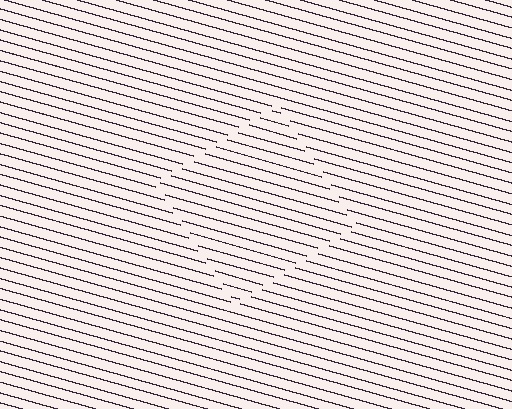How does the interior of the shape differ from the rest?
The interior of the shape contains the same grating, shifted by half a period — the contour is defined by the phase discontinuity where line-ends from the inner and outer gratings abut.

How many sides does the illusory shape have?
4 sides — the line-ends trace a square.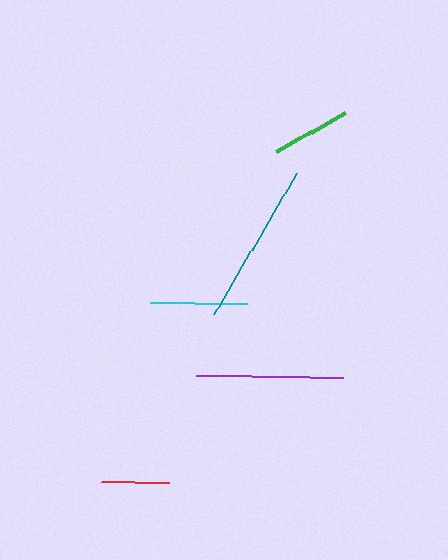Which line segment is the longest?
The teal line is the longest at approximately 163 pixels.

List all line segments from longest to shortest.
From longest to shortest: teal, purple, cyan, green, red.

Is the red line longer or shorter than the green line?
The green line is longer than the red line.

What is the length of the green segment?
The green segment is approximately 79 pixels long.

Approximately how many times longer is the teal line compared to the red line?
The teal line is approximately 2.4 times the length of the red line.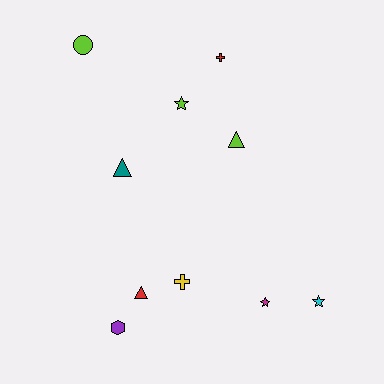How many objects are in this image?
There are 10 objects.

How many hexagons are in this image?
There is 1 hexagon.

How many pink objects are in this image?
There are no pink objects.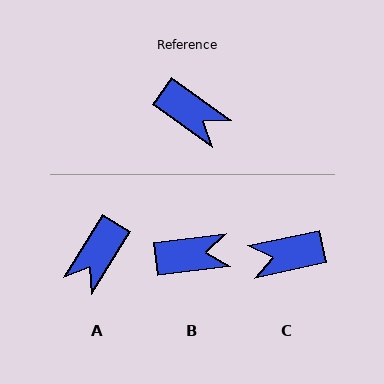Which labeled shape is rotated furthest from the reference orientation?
C, about 132 degrees away.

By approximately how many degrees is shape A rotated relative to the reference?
Approximately 86 degrees clockwise.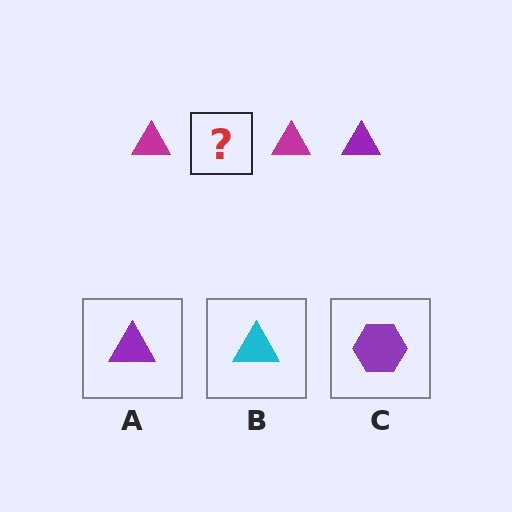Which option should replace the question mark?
Option A.